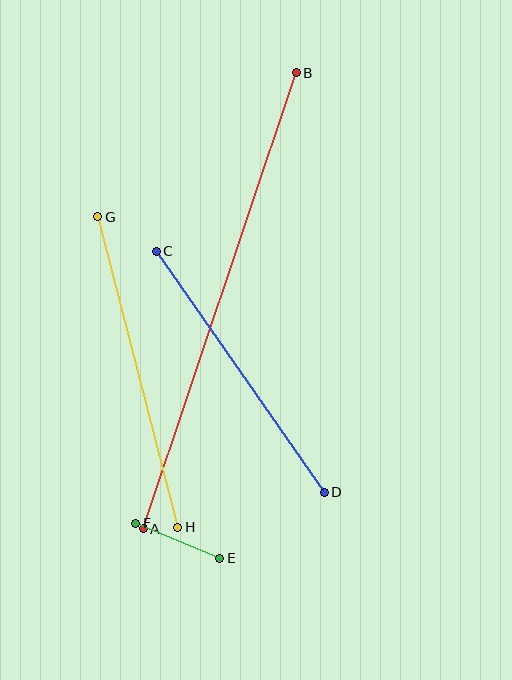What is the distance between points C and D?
The distance is approximately 294 pixels.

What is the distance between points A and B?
The distance is approximately 481 pixels.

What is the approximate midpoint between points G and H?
The midpoint is at approximately (138, 372) pixels.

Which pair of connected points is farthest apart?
Points A and B are farthest apart.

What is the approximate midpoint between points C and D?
The midpoint is at approximately (240, 372) pixels.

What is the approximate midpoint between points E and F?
The midpoint is at approximately (178, 541) pixels.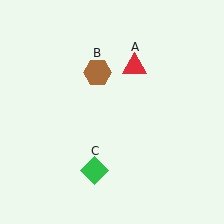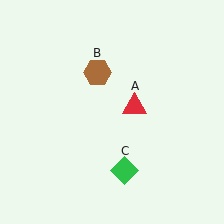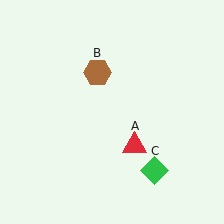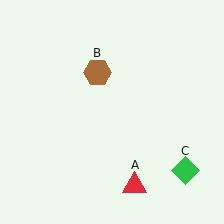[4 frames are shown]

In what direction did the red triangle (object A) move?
The red triangle (object A) moved down.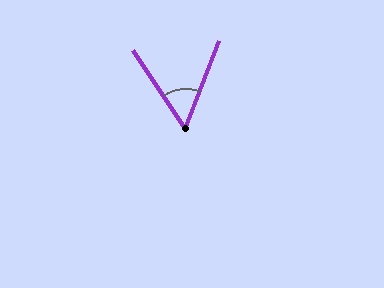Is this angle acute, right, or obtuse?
It is acute.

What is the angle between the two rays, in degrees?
Approximately 55 degrees.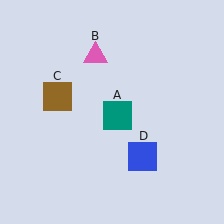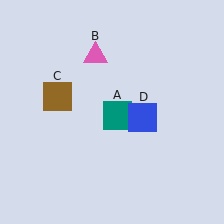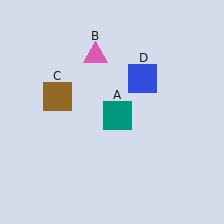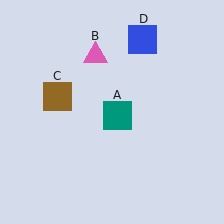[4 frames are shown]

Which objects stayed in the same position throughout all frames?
Teal square (object A) and pink triangle (object B) and brown square (object C) remained stationary.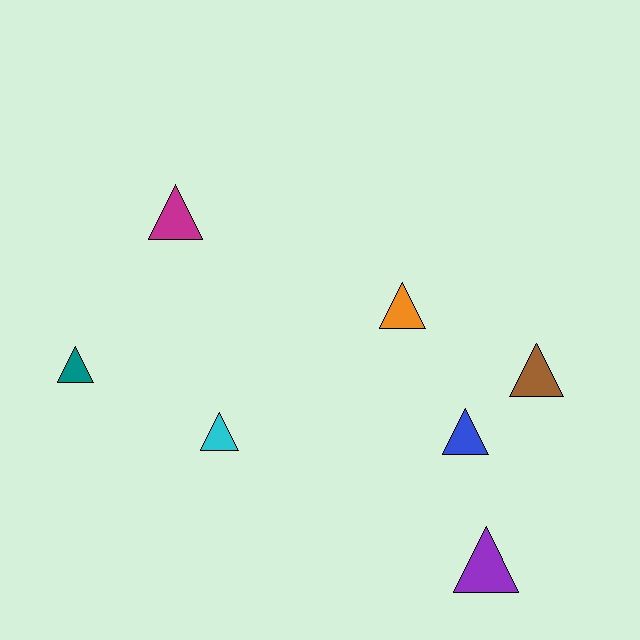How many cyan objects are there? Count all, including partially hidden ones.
There is 1 cyan object.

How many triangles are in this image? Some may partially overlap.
There are 7 triangles.